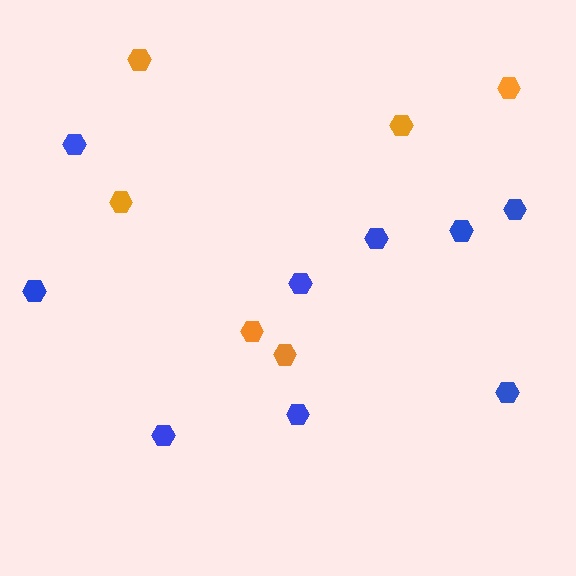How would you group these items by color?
There are 2 groups: one group of orange hexagons (6) and one group of blue hexagons (9).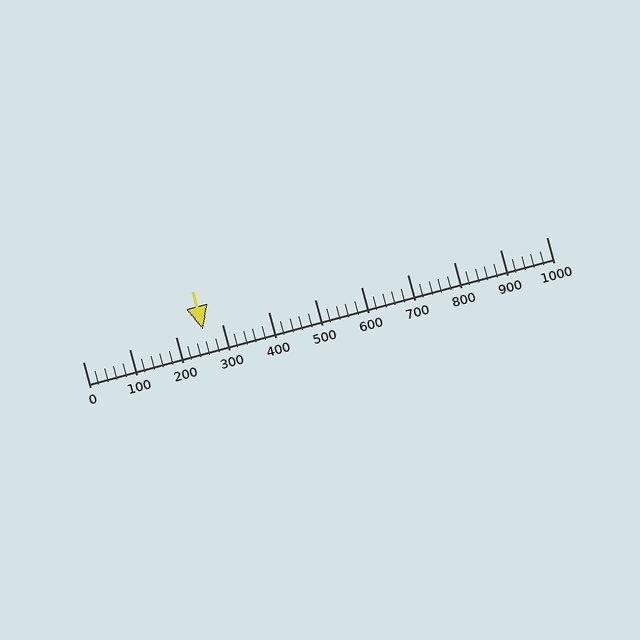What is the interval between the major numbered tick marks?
The major tick marks are spaced 100 units apart.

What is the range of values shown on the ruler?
The ruler shows values from 0 to 1000.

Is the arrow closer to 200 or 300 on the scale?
The arrow is closer to 300.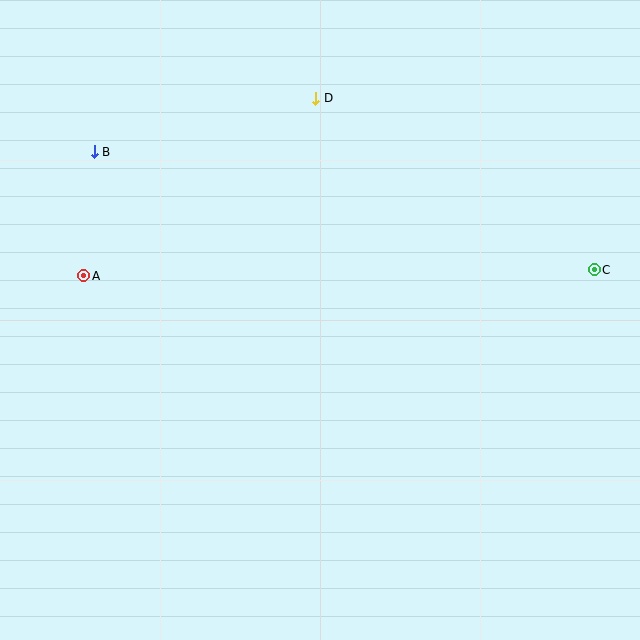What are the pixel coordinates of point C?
Point C is at (594, 270).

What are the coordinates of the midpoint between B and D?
The midpoint between B and D is at (205, 125).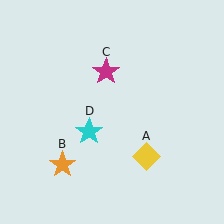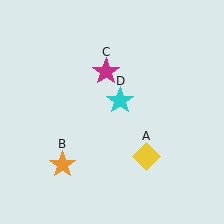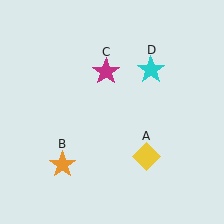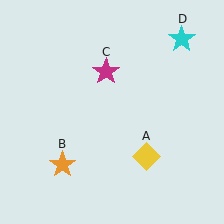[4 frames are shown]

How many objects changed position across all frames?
1 object changed position: cyan star (object D).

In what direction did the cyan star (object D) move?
The cyan star (object D) moved up and to the right.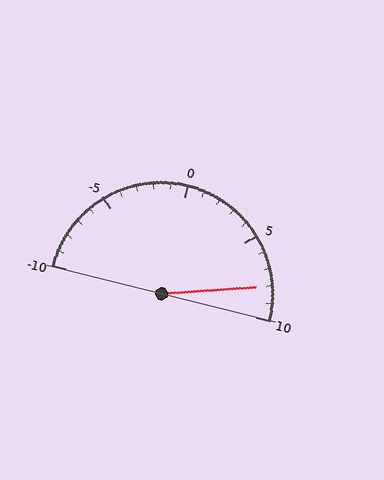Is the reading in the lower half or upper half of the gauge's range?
The reading is in the upper half of the range (-10 to 10).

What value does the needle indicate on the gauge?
The needle indicates approximately 8.